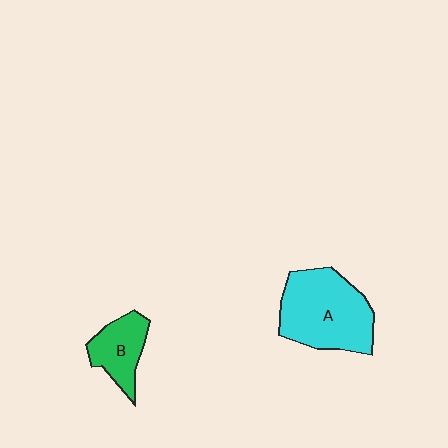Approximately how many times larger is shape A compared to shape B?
Approximately 2.0 times.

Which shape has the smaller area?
Shape B (green).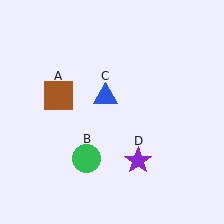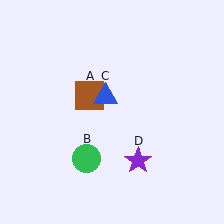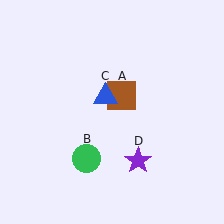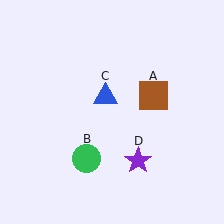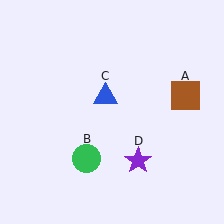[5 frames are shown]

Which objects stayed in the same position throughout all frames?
Green circle (object B) and blue triangle (object C) and purple star (object D) remained stationary.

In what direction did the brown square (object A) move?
The brown square (object A) moved right.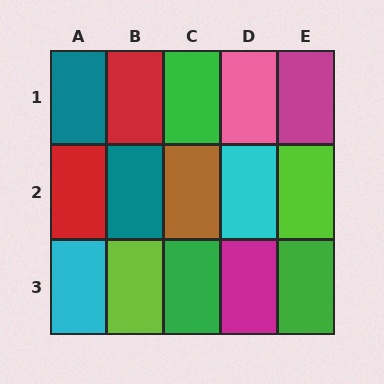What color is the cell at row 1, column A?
Teal.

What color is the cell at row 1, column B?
Red.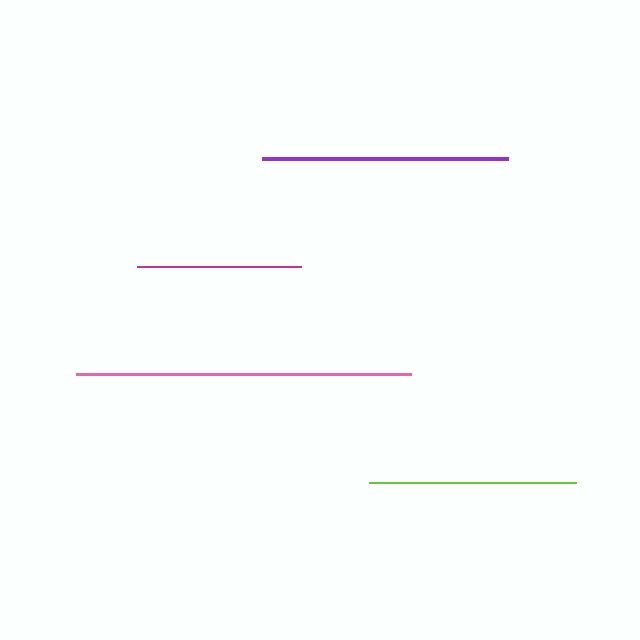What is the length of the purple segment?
The purple segment is approximately 246 pixels long.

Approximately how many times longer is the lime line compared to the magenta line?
The lime line is approximately 1.3 times the length of the magenta line.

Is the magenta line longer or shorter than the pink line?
The pink line is longer than the magenta line.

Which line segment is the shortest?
The magenta line is the shortest at approximately 164 pixels.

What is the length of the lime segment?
The lime segment is approximately 207 pixels long.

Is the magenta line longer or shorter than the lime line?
The lime line is longer than the magenta line.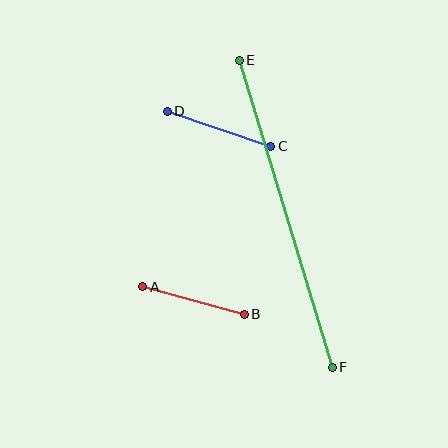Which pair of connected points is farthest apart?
Points E and F are farthest apart.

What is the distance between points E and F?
The distance is approximately 321 pixels.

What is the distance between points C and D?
The distance is approximately 109 pixels.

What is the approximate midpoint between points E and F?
The midpoint is at approximately (286, 214) pixels.